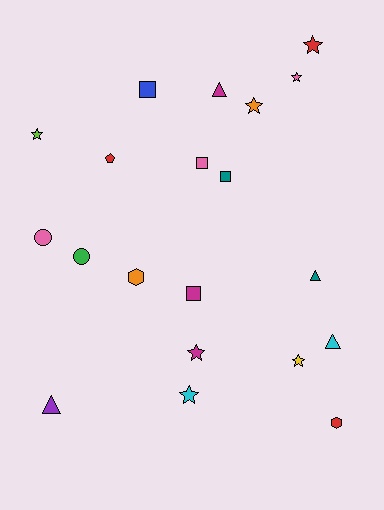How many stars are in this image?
There are 7 stars.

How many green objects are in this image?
There is 1 green object.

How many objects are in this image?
There are 20 objects.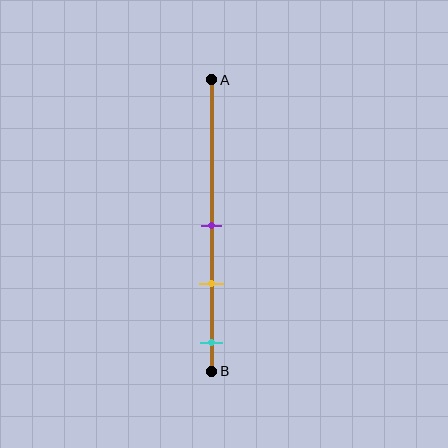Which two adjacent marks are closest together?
The purple and yellow marks are the closest adjacent pair.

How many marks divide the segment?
There are 3 marks dividing the segment.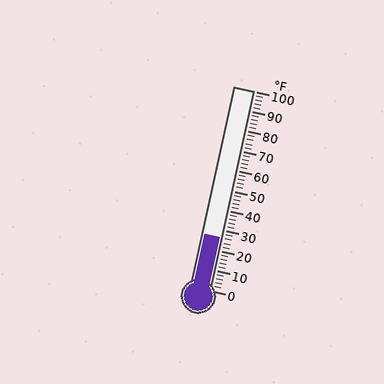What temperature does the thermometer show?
The thermometer shows approximately 26°F.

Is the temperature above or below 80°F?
The temperature is below 80°F.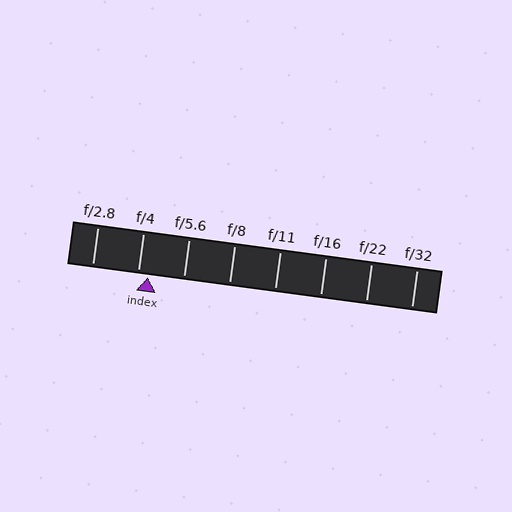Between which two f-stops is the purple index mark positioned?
The index mark is between f/4 and f/5.6.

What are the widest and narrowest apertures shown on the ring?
The widest aperture shown is f/2.8 and the narrowest is f/32.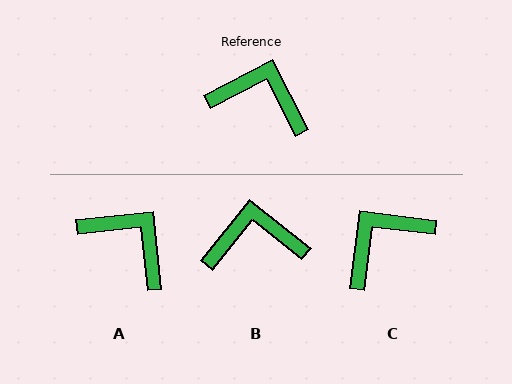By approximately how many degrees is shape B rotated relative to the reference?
Approximately 24 degrees counter-clockwise.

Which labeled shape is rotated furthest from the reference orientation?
C, about 56 degrees away.